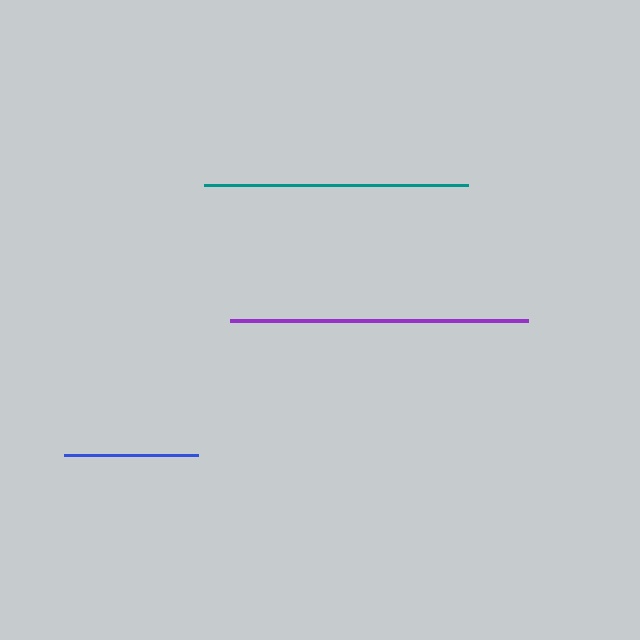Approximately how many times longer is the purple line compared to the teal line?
The purple line is approximately 1.1 times the length of the teal line.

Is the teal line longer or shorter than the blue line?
The teal line is longer than the blue line.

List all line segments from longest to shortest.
From longest to shortest: purple, teal, blue.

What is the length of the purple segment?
The purple segment is approximately 299 pixels long.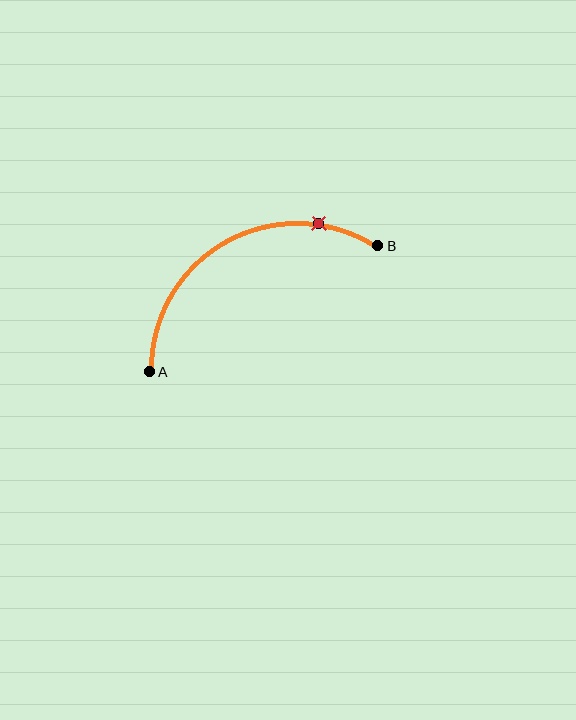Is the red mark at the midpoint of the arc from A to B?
No. The red mark lies on the arc but is closer to endpoint B. The arc midpoint would be at the point on the curve equidistant along the arc from both A and B.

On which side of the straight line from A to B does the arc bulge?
The arc bulges above the straight line connecting A and B.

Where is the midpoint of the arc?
The arc midpoint is the point on the curve farthest from the straight line joining A and B. It sits above that line.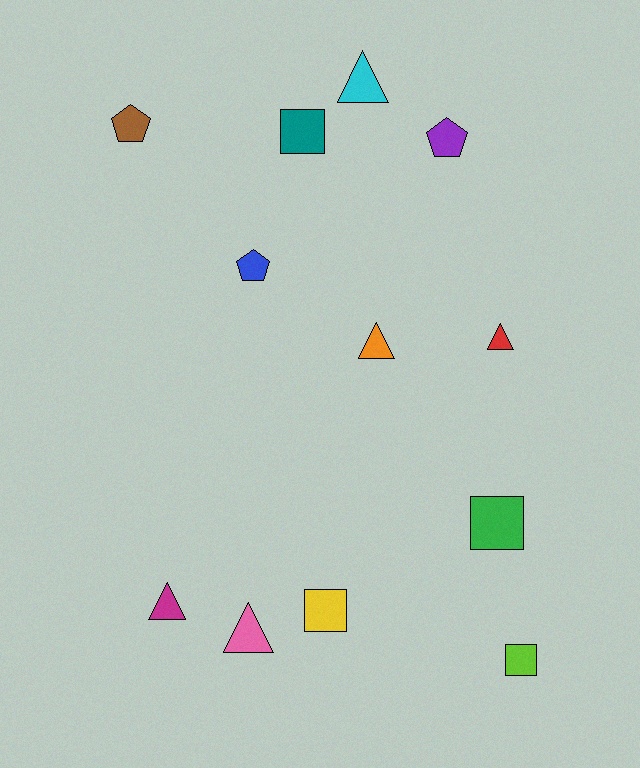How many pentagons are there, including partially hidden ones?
There are 3 pentagons.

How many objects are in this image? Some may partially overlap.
There are 12 objects.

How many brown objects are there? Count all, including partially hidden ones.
There is 1 brown object.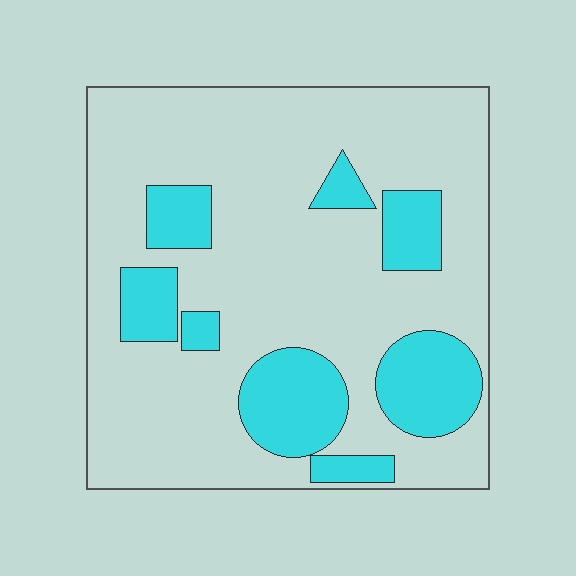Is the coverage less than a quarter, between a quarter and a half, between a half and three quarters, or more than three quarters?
Less than a quarter.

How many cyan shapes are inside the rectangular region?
8.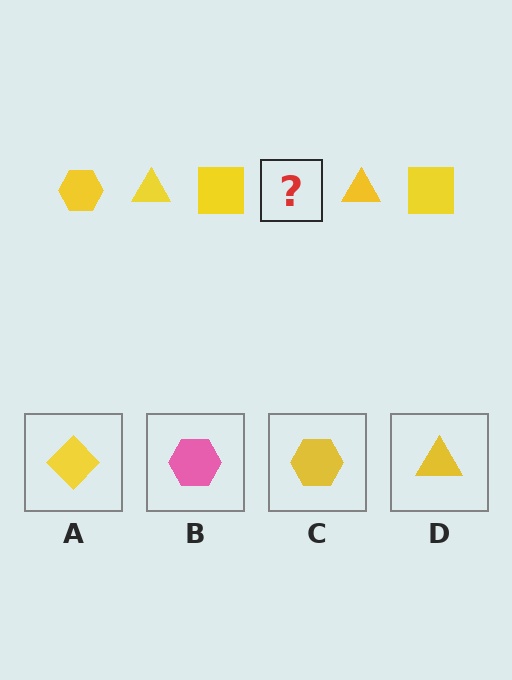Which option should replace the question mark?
Option C.